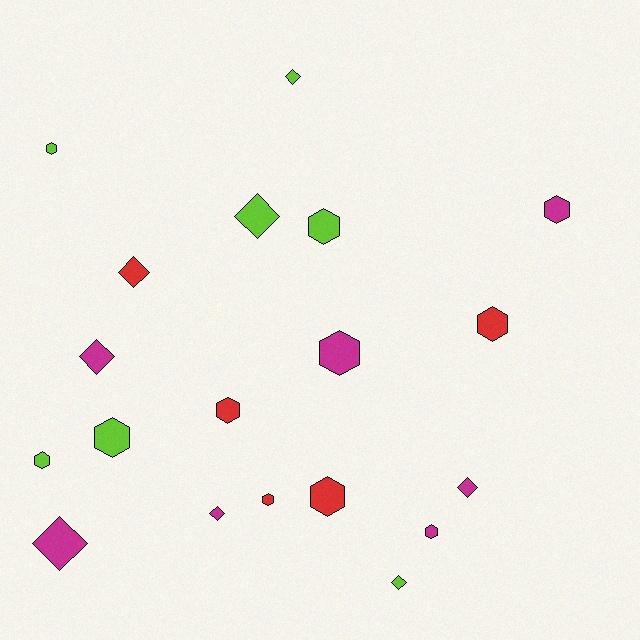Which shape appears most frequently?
Hexagon, with 11 objects.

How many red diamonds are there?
There is 1 red diamond.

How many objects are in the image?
There are 19 objects.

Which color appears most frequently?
Lime, with 7 objects.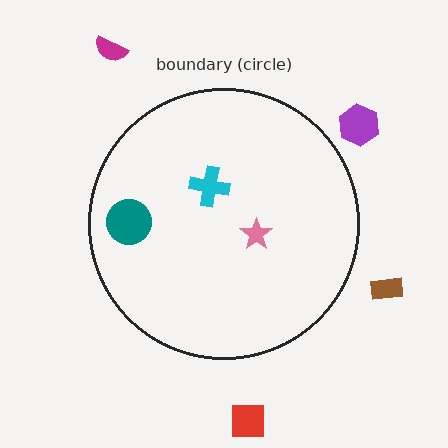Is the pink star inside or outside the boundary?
Inside.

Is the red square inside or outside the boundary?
Outside.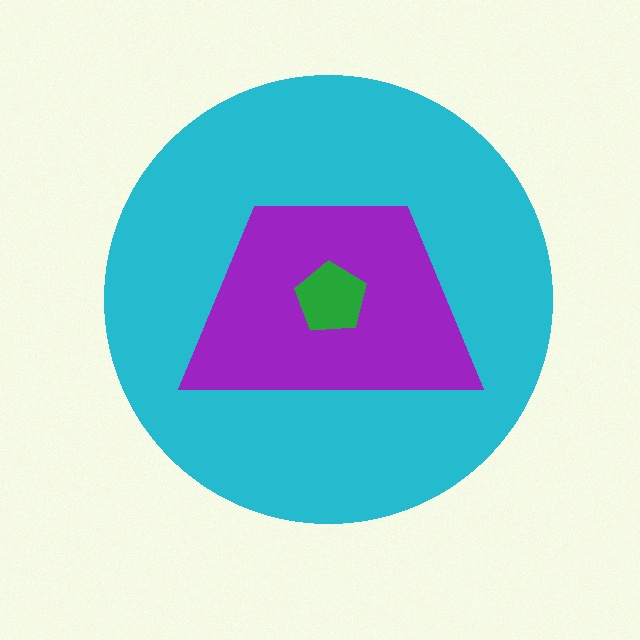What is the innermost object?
The green pentagon.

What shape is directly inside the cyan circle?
The purple trapezoid.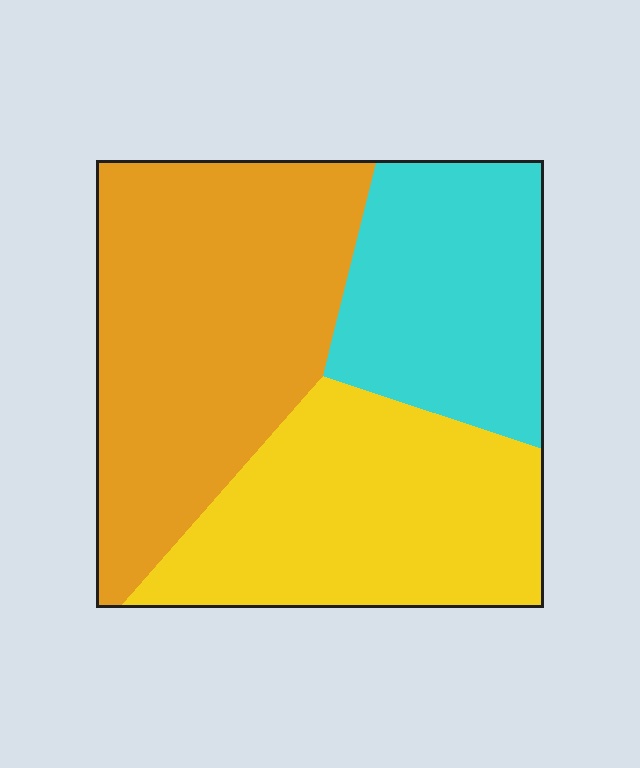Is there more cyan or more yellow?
Yellow.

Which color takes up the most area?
Orange, at roughly 40%.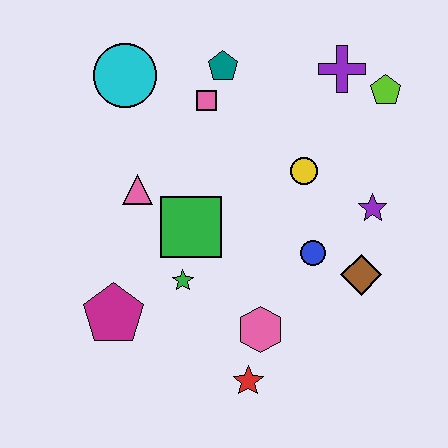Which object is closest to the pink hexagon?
The red star is closest to the pink hexagon.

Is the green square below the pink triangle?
Yes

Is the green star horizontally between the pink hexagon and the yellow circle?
No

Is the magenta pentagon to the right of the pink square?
No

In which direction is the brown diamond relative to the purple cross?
The brown diamond is below the purple cross.